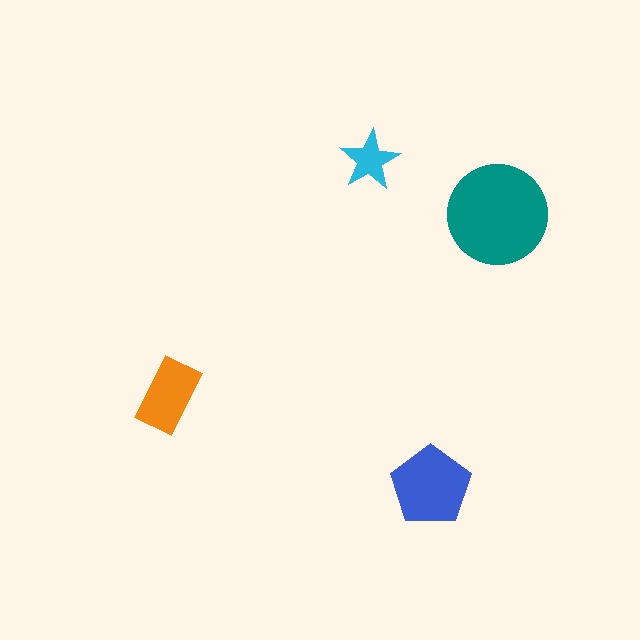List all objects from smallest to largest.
The cyan star, the orange rectangle, the blue pentagon, the teal circle.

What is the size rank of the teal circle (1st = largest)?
1st.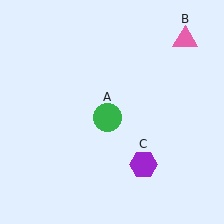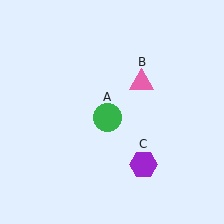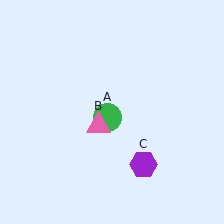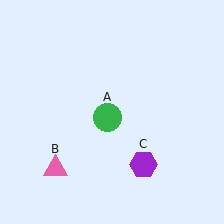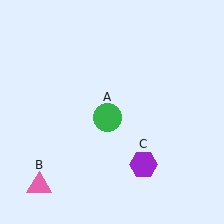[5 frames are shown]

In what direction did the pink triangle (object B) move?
The pink triangle (object B) moved down and to the left.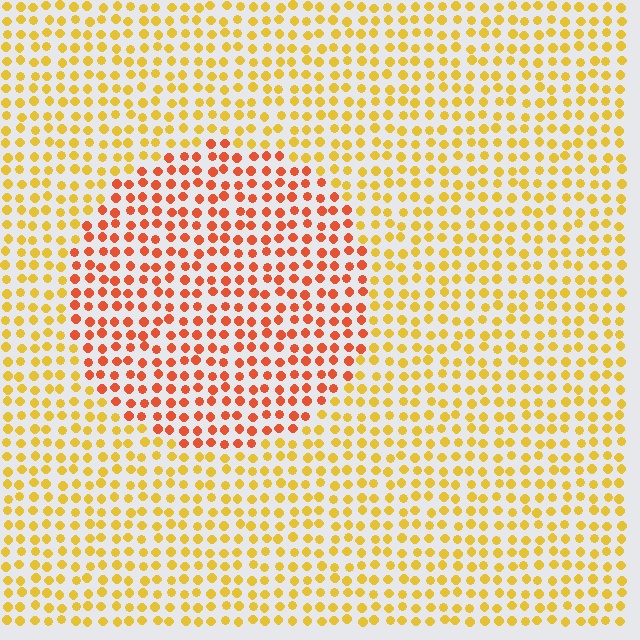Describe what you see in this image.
The image is filled with small yellow elements in a uniform arrangement. A circle-shaped region is visible where the elements are tinted to a slightly different hue, forming a subtle color boundary.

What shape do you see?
I see a circle.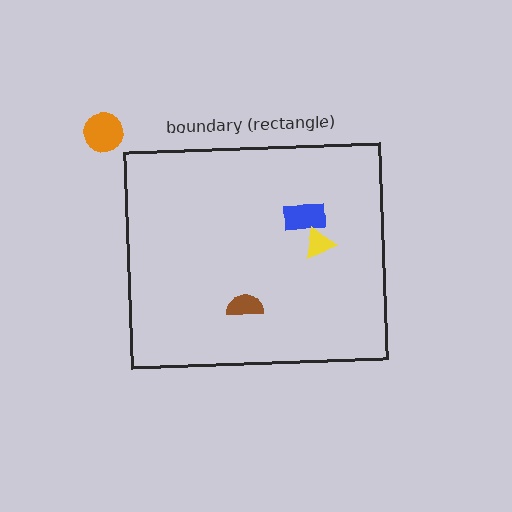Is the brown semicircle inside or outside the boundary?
Inside.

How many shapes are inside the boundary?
3 inside, 1 outside.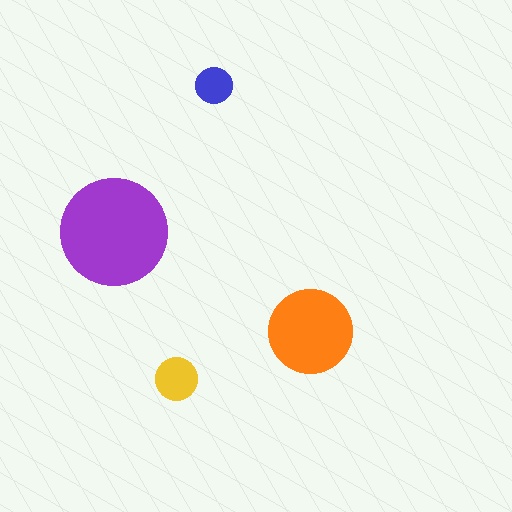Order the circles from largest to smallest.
the purple one, the orange one, the yellow one, the blue one.